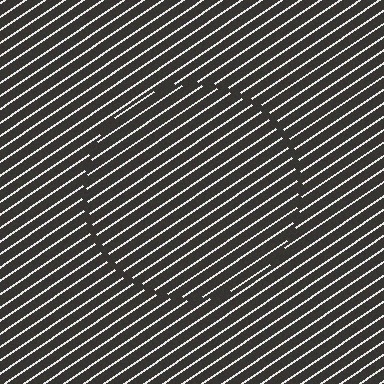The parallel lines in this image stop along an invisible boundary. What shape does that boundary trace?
An illusory circle. The interior of the shape contains the same grating, shifted by half a period — the contour is defined by the phase discontinuity where line-ends from the inner and outer gratings abut.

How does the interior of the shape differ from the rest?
The interior of the shape contains the same grating, shifted by half a period — the contour is defined by the phase discontinuity where line-ends from the inner and outer gratings abut.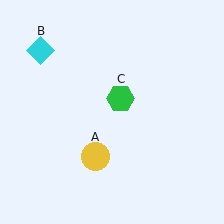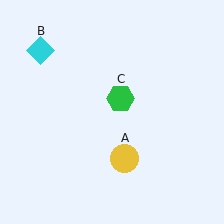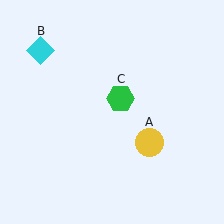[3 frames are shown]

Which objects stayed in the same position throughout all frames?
Cyan diamond (object B) and green hexagon (object C) remained stationary.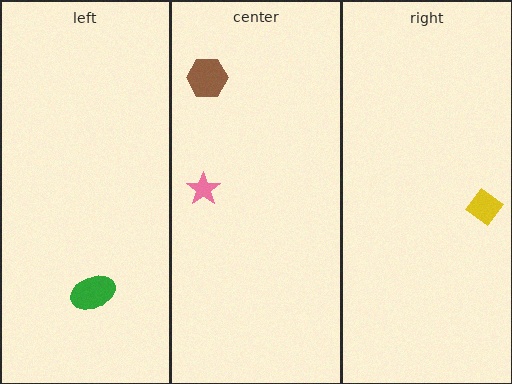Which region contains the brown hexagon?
The center region.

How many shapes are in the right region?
1.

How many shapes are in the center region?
2.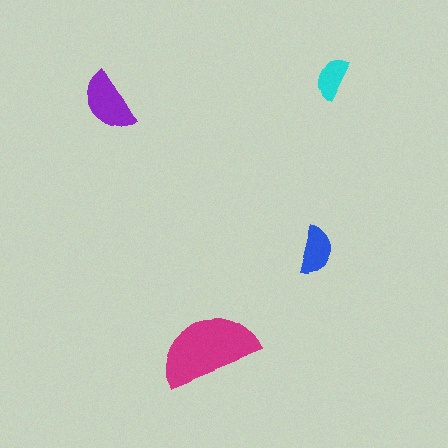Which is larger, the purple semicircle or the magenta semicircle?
The magenta one.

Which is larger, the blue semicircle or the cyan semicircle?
The blue one.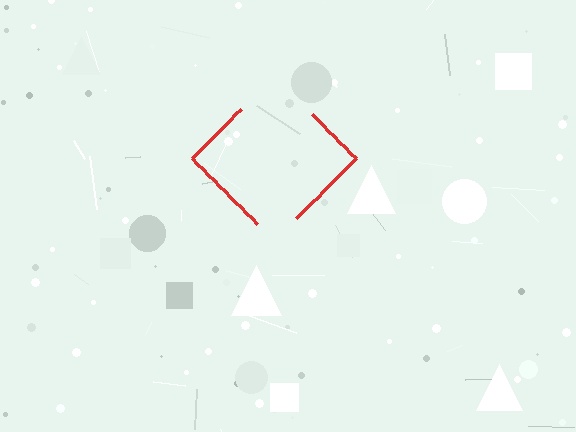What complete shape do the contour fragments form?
The contour fragments form a diamond.